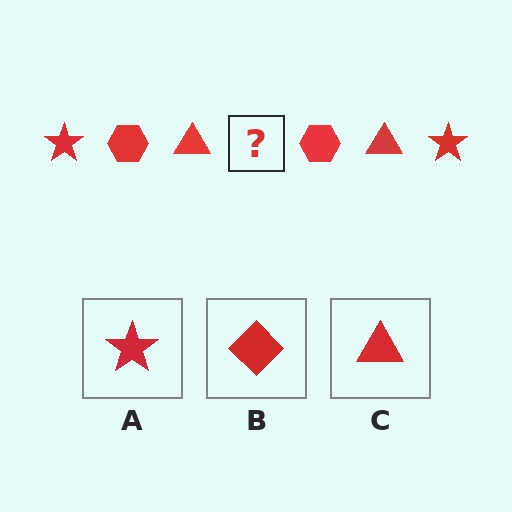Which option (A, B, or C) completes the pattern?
A.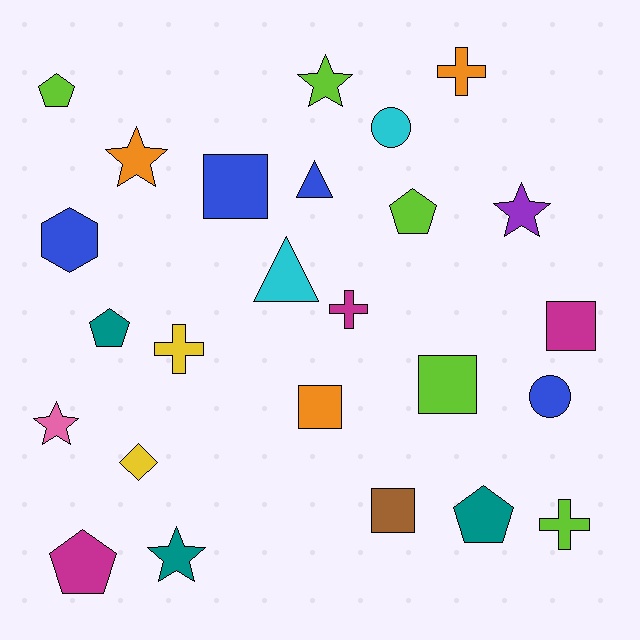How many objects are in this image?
There are 25 objects.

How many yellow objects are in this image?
There are 2 yellow objects.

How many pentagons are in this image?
There are 5 pentagons.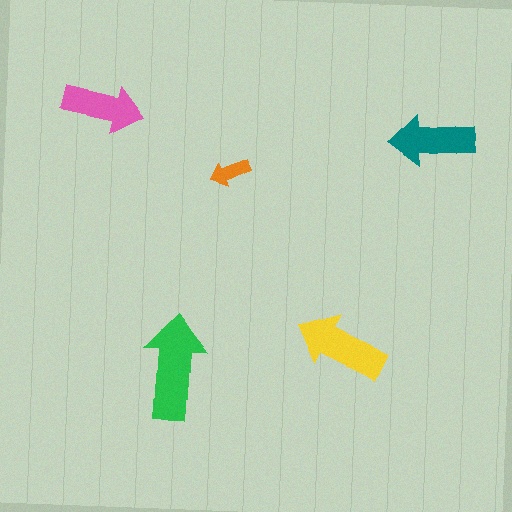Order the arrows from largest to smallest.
the green one, the yellow one, the teal one, the pink one, the orange one.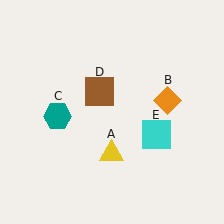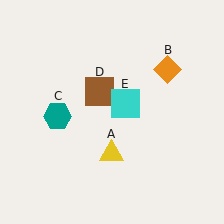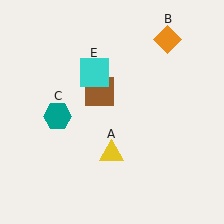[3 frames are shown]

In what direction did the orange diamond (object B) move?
The orange diamond (object B) moved up.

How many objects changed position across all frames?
2 objects changed position: orange diamond (object B), cyan square (object E).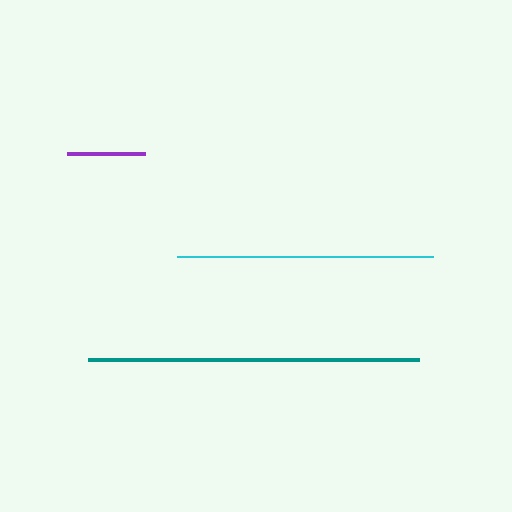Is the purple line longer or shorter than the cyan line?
The cyan line is longer than the purple line.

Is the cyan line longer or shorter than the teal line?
The teal line is longer than the cyan line.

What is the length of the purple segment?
The purple segment is approximately 78 pixels long.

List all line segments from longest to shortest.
From longest to shortest: teal, cyan, purple.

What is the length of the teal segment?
The teal segment is approximately 331 pixels long.